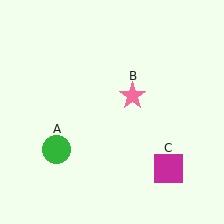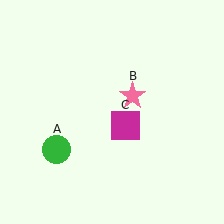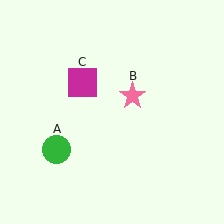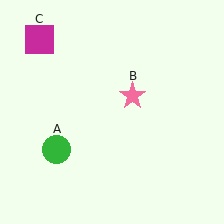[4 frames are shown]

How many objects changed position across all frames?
1 object changed position: magenta square (object C).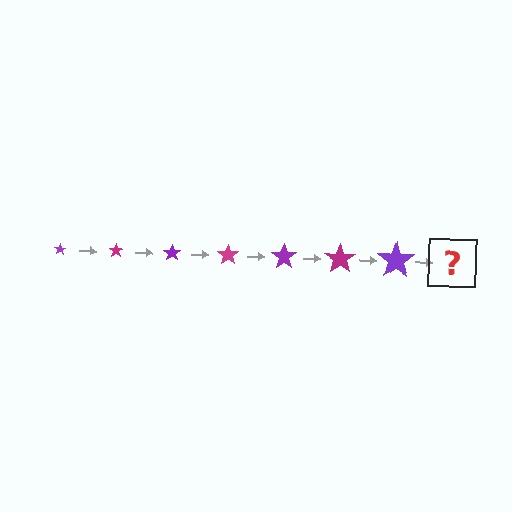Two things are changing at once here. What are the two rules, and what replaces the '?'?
The two rules are that the star grows larger each step and the color cycles through purple and magenta. The '?' should be a magenta star, larger than the previous one.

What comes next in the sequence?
The next element should be a magenta star, larger than the previous one.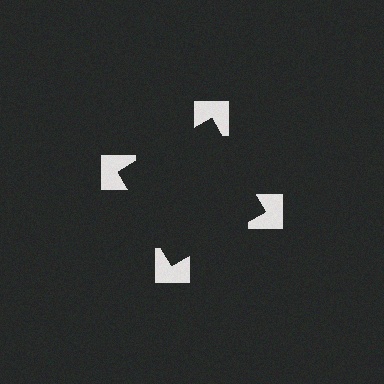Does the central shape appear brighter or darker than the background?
It typically appears slightly darker than the background, even though no actual brightness change is drawn.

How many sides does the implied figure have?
4 sides.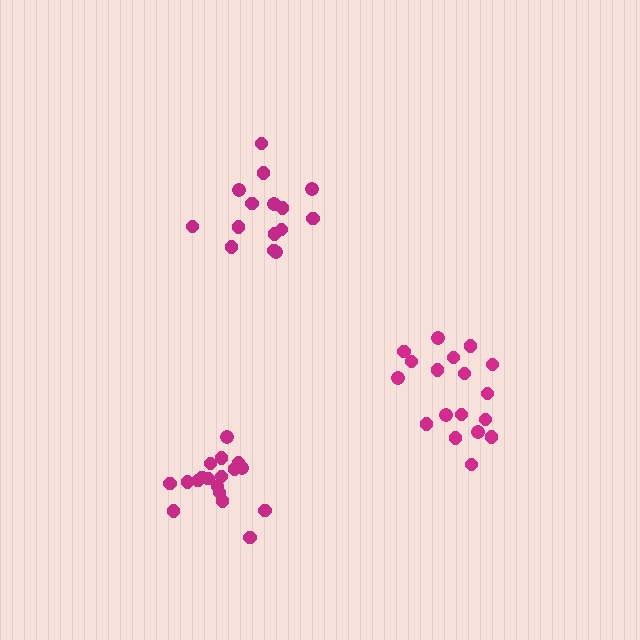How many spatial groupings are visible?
There are 3 spatial groupings.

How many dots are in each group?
Group 1: 18 dots, Group 2: 18 dots, Group 3: 15 dots (51 total).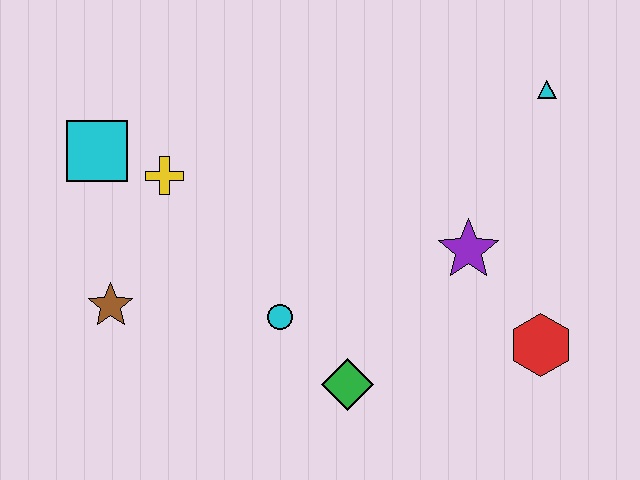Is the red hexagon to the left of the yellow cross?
No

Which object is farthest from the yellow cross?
The red hexagon is farthest from the yellow cross.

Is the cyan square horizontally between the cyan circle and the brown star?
No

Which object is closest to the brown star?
The yellow cross is closest to the brown star.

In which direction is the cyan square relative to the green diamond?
The cyan square is to the left of the green diamond.